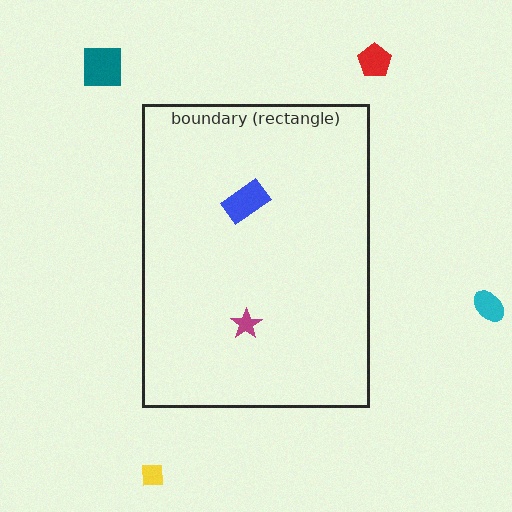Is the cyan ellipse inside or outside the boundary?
Outside.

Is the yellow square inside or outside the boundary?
Outside.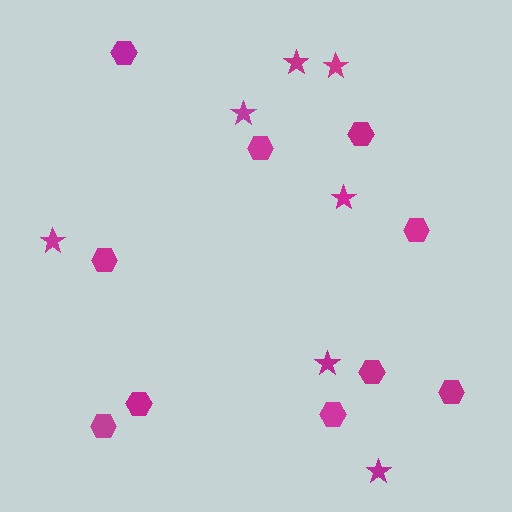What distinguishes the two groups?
There are 2 groups: one group of hexagons (10) and one group of stars (7).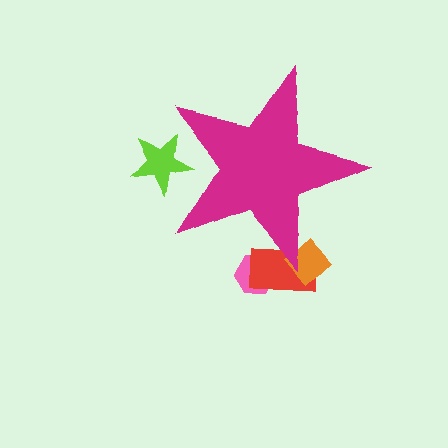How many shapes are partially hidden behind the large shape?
4 shapes are partially hidden.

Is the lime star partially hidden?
Yes, the lime star is partially hidden behind the magenta star.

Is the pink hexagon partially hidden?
Yes, the pink hexagon is partially hidden behind the magenta star.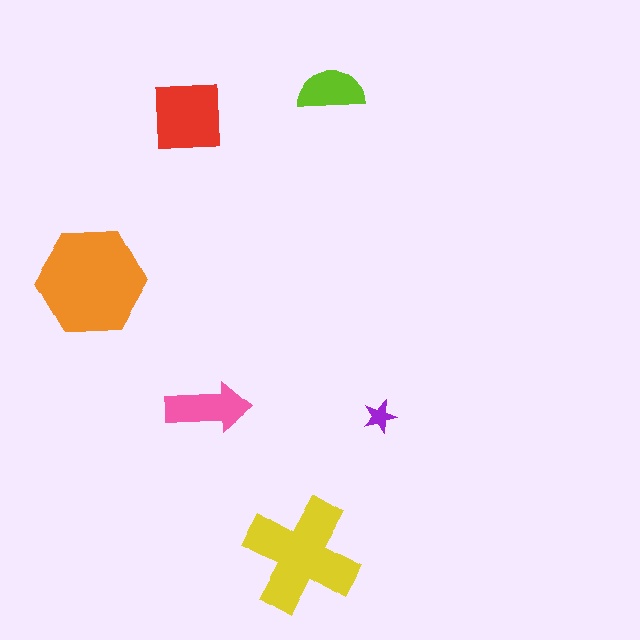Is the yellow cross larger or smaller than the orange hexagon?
Smaller.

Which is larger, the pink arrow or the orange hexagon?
The orange hexagon.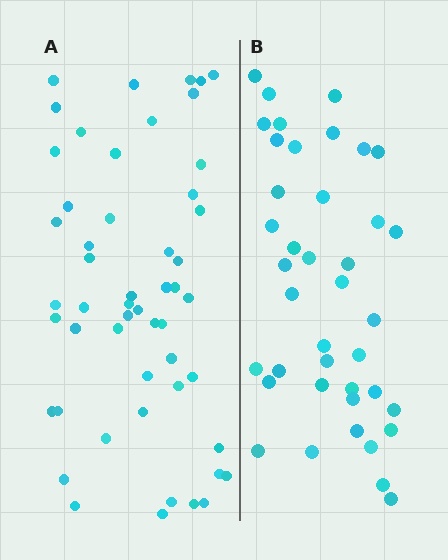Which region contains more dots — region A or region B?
Region A (the left region) has more dots.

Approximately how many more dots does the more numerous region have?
Region A has roughly 12 or so more dots than region B.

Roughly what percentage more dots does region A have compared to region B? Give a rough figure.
About 30% more.